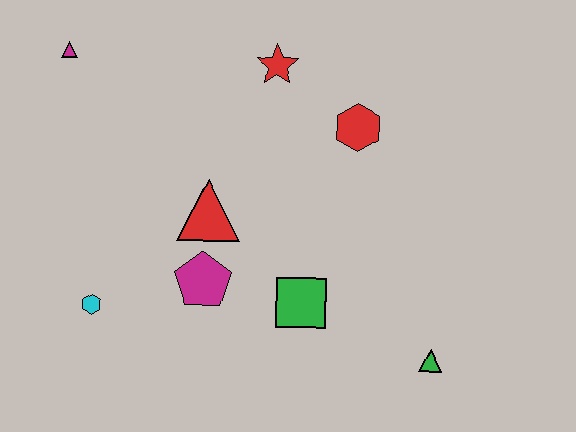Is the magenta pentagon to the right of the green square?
No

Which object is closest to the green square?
The magenta pentagon is closest to the green square.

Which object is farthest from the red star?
The green triangle is farthest from the red star.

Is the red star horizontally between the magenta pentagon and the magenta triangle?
No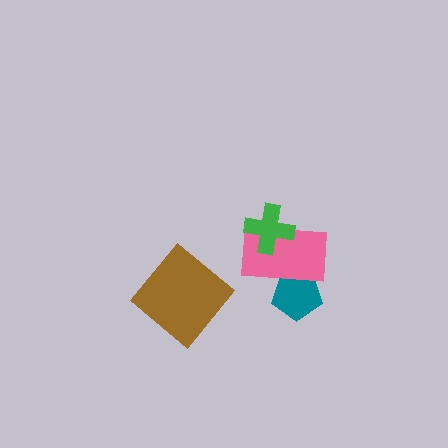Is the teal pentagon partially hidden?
Yes, it is partially covered by another shape.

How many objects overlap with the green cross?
1 object overlaps with the green cross.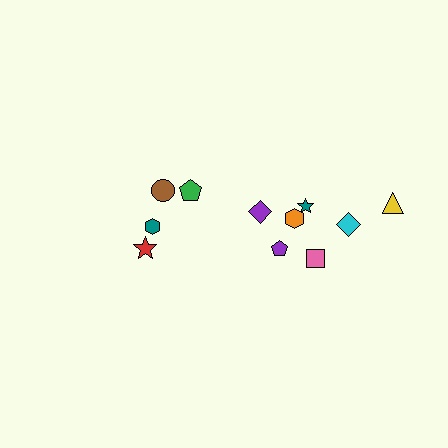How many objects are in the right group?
There are 7 objects.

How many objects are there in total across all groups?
There are 11 objects.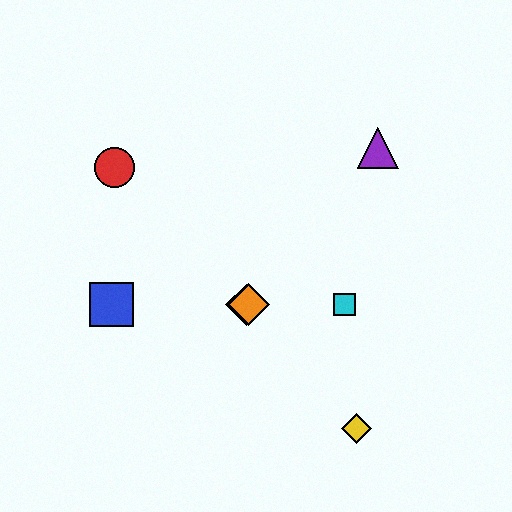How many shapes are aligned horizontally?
4 shapes (the blue square, the green diamond, the orange diamond, the cyan square) are aligned horizontally.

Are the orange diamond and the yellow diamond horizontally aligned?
No, the orange diamond is at y≈305 and the yellow diamond is at y≈428.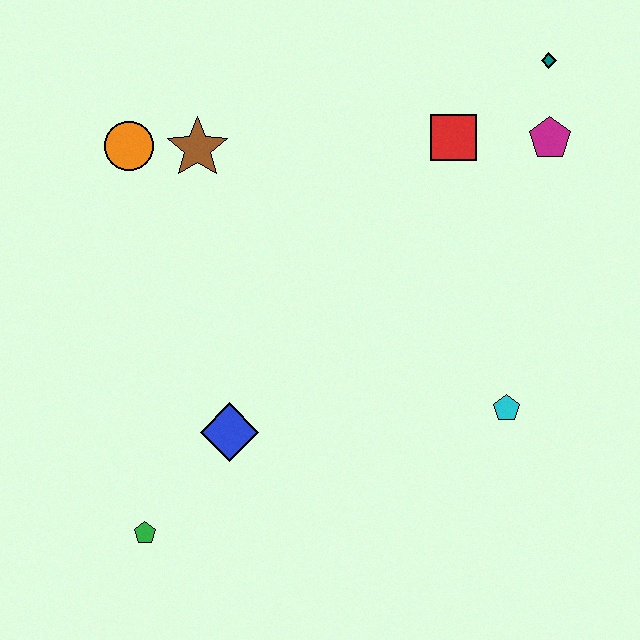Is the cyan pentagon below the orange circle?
Yes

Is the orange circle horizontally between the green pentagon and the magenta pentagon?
No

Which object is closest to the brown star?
The orange circle is closest to the brown star.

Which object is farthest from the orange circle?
The cyan pentagon is farthest from the orange circle.